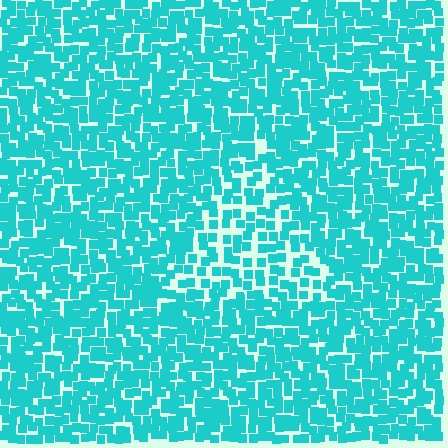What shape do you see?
I see a triangle.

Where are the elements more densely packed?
The elements are more densely packed outside the triangle boundary.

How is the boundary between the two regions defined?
The boundary is defined by a change in element density (approximately 1.7x ratio). All elements are the same color, size, and shape.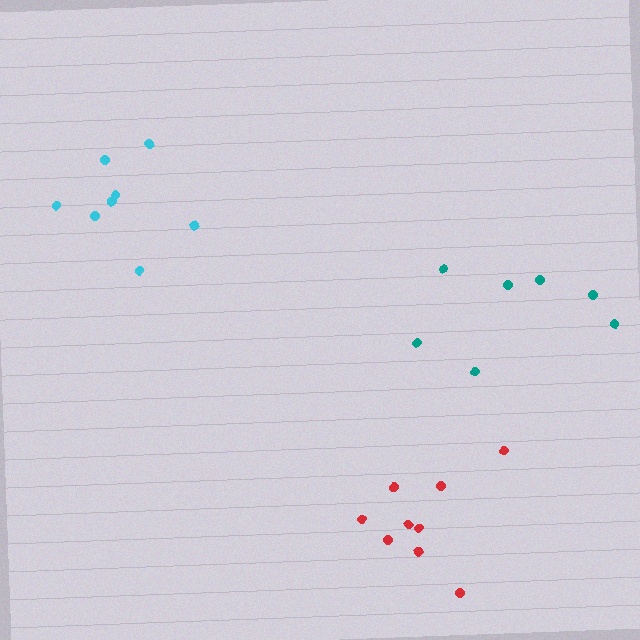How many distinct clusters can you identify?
There are 3 distinct clusters.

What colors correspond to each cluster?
The clusters are colored: cyan, red, teal.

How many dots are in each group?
Group 1: 8 dots, Group 2: 9 dots, Group 3: 7 dots (24 total).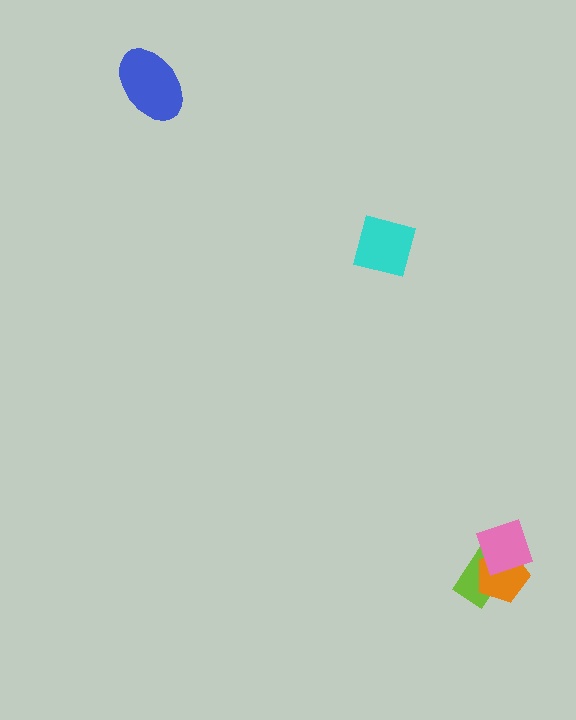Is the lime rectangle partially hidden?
Yes, it is partially covered by another shape.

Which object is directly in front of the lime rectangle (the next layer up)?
The orange pentagon is directly in front of the lime rectangle.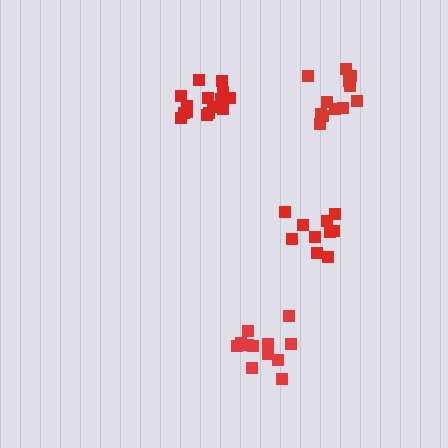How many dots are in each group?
Group 1: 12 dots, Group 2: 10 dots, Group 3: 12 dots, Group 4: 15 dots (49 total).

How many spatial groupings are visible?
There are 4 spatial groupings.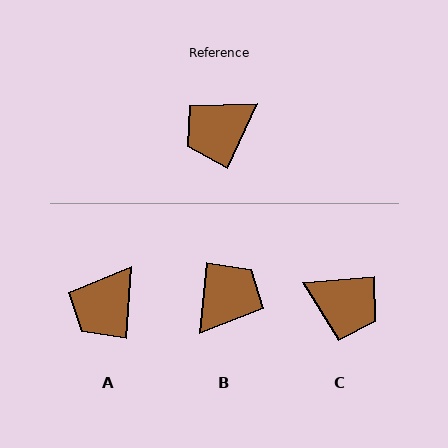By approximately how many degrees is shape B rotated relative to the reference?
Approximately 160 degrees clockwise.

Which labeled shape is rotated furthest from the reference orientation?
B, about 160 degrees away.